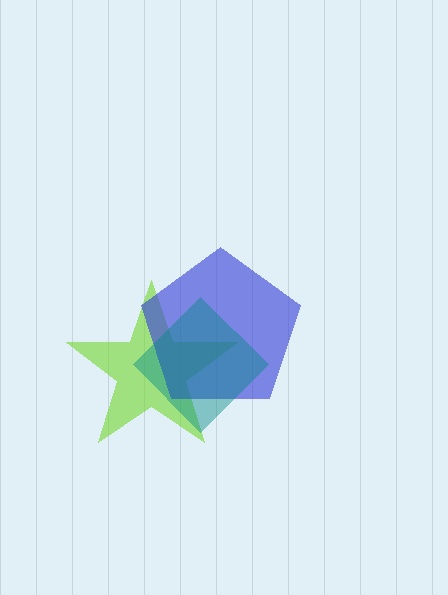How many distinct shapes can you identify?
There are 3 distinct shapes: a lime star, a blue pentagon, a teal diamond.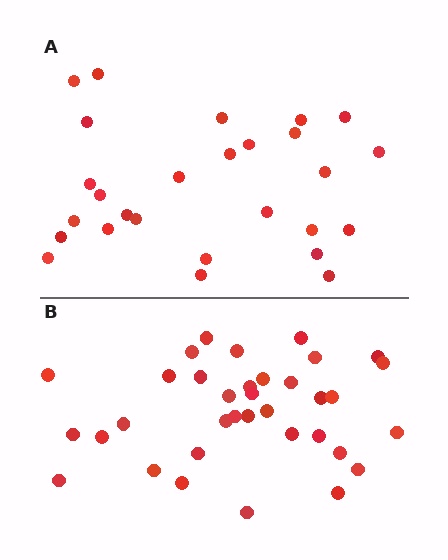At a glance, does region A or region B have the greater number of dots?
Region B (the bottom region) has more dots.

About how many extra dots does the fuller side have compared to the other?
Region B has roughly 8 or so more dots than region A.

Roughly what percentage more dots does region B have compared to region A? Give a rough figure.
About 30% more.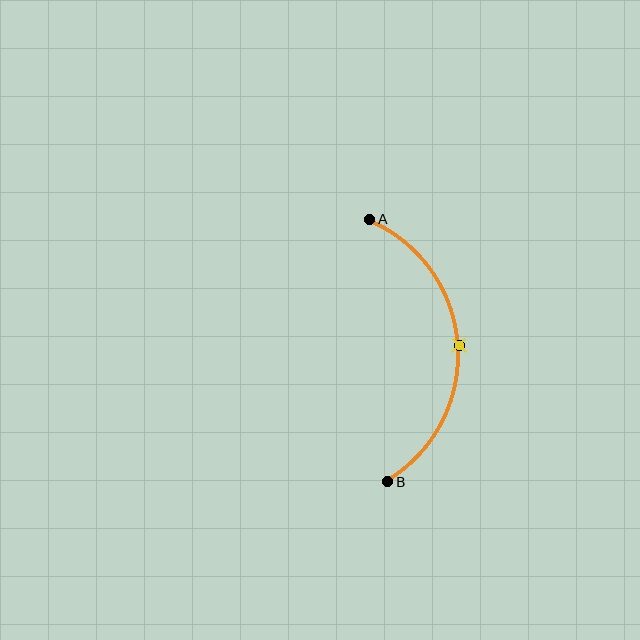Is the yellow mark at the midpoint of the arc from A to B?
Yes. The yellow mark lies on the arc at equal arc-length from both A and B — it is the arc midpoint.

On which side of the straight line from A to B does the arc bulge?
The arc bulges to the right of the straight line connecting A and B.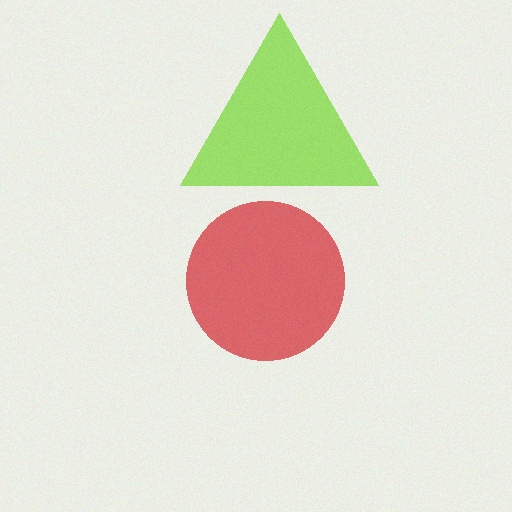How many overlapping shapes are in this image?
There are 2 overlapping shapes in the image.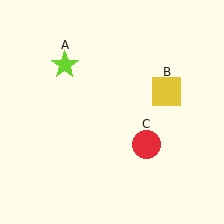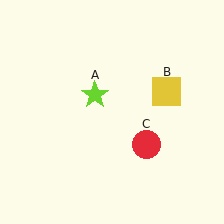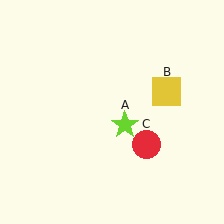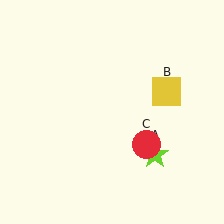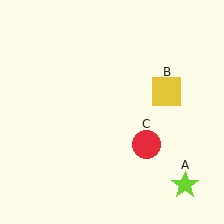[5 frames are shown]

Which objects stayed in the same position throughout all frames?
Yellow square (object B) and red circle (object C) remained stationary.